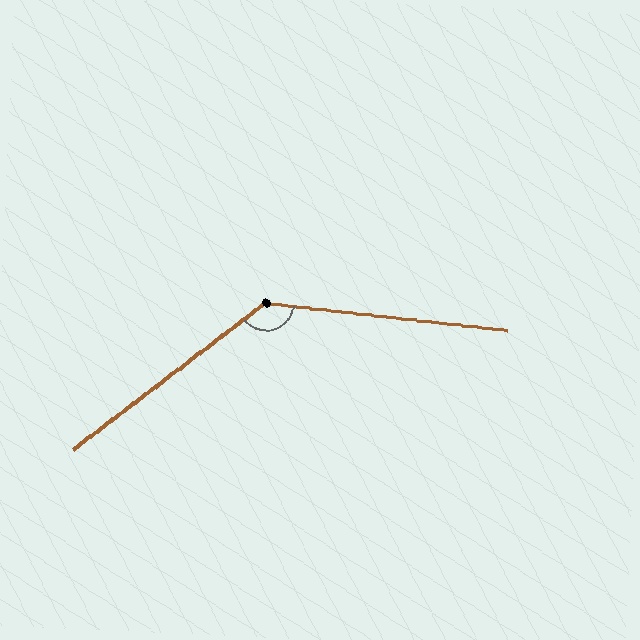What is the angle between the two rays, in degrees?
Approximately 136 degrees.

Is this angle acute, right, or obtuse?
It is obtuse.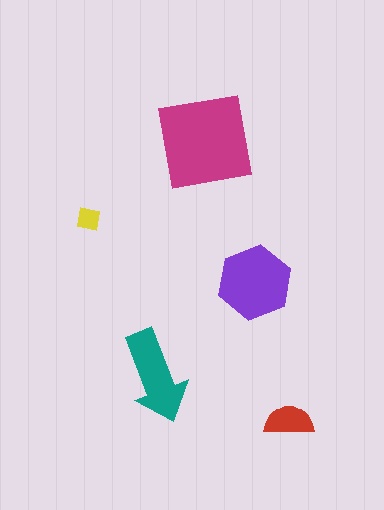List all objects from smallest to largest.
The yellow square, the red semicircle, the teal arrow, the purple hexagon, the magenta square.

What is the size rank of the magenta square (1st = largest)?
1st.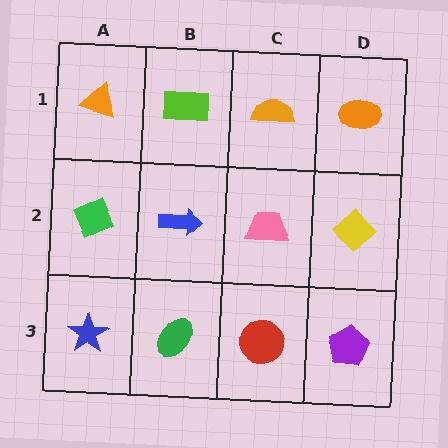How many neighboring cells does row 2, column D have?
3.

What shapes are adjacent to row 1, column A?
A green diamond (row 2, column A), a lime rectangle (row 1, column B).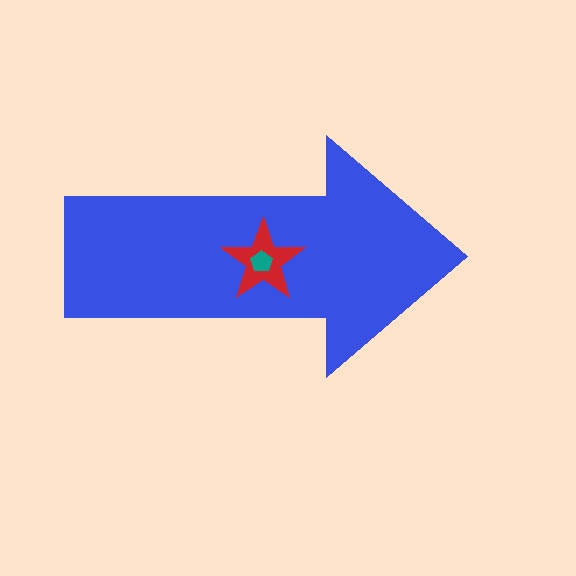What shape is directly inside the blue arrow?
The red star.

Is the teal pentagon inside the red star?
Yes.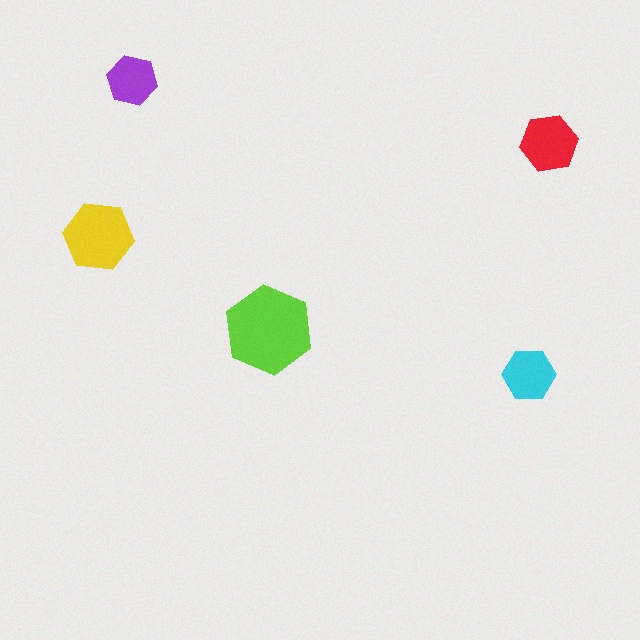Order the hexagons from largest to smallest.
the lime one, the yellow one, the red one, the cyan one, the purple one.